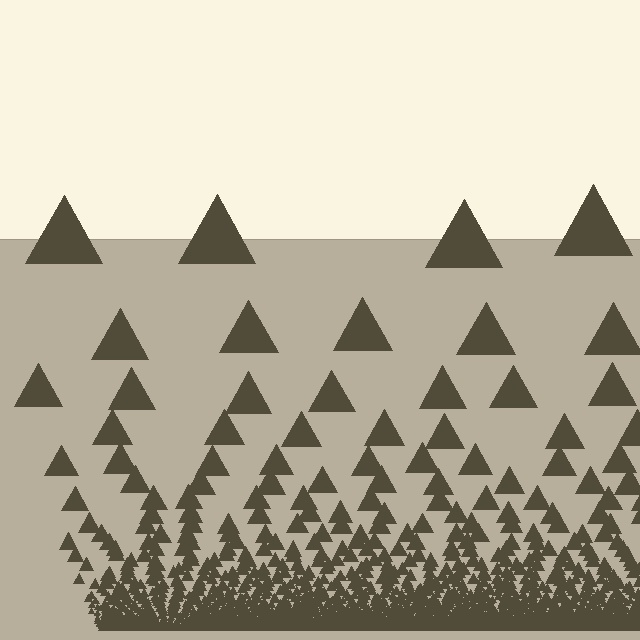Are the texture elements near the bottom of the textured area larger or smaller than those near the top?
Smaller. The gradient is inverted — elements near the bottom are smaller and denser.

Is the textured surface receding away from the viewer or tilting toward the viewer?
The surface appears to tilt toward the viewer. Texture elements get larger and sparser toward the top.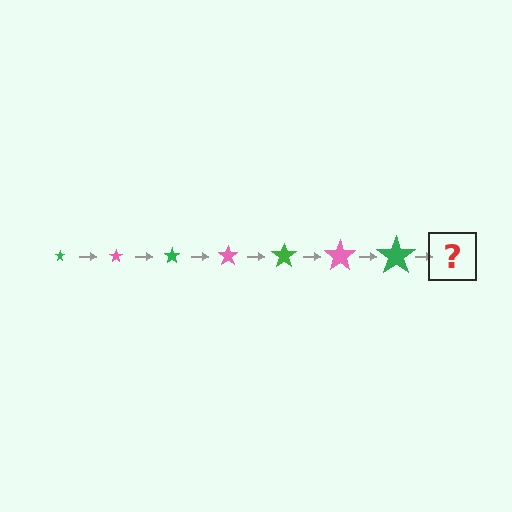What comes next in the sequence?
The next element should be a pink star, larger than the previous one.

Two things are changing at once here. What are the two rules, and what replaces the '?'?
The two rules are that the star grows larger each step and the color cycles through green and pink. The '?' should be a pink star, larger than the previous one.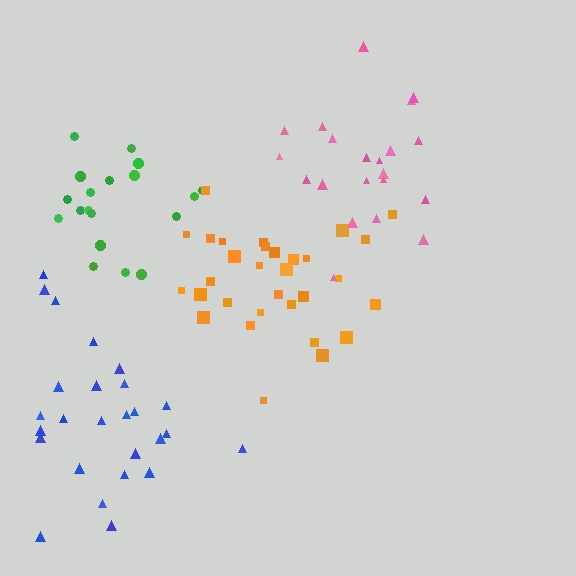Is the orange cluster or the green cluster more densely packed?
Green.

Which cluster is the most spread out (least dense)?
Pink.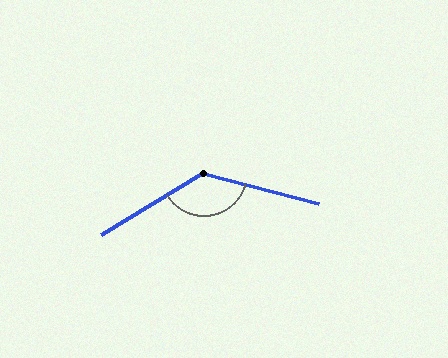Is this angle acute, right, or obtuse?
It is obtuse.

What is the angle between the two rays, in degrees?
Approximately 134 degrees.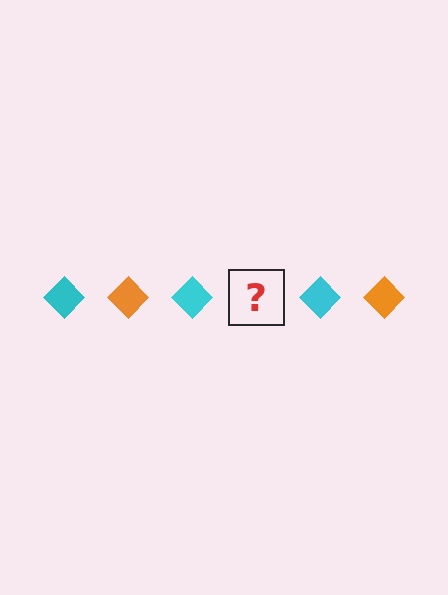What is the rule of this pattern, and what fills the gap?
The rule is that the pattern cycles through cyan, orange diamonds. The gap should be filled with an orange diamond.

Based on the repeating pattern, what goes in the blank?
The blank should be an orange diamond.